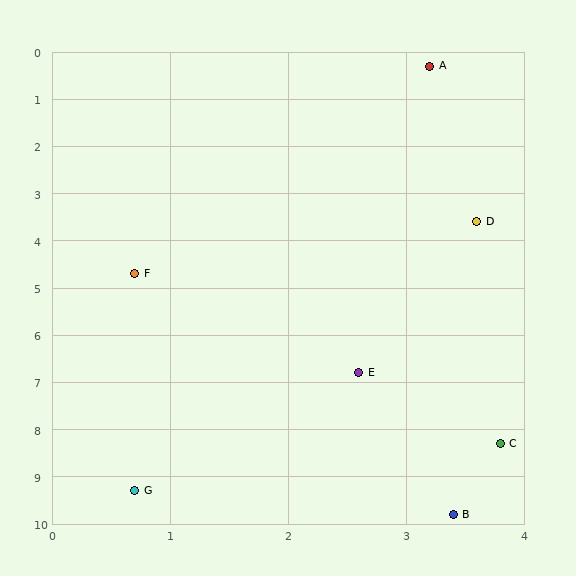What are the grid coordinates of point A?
Point A is at approximately (3.2, 0.3).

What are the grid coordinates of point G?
Point G is at approximately (0.7, 9.3).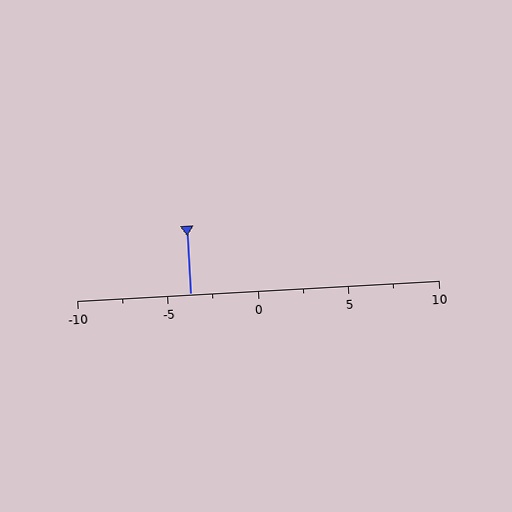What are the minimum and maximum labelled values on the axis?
The axis runs from -10 to 10.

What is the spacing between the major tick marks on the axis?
The major ticks are spaced 5 apart.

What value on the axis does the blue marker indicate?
The marker indicates approximately -3.8.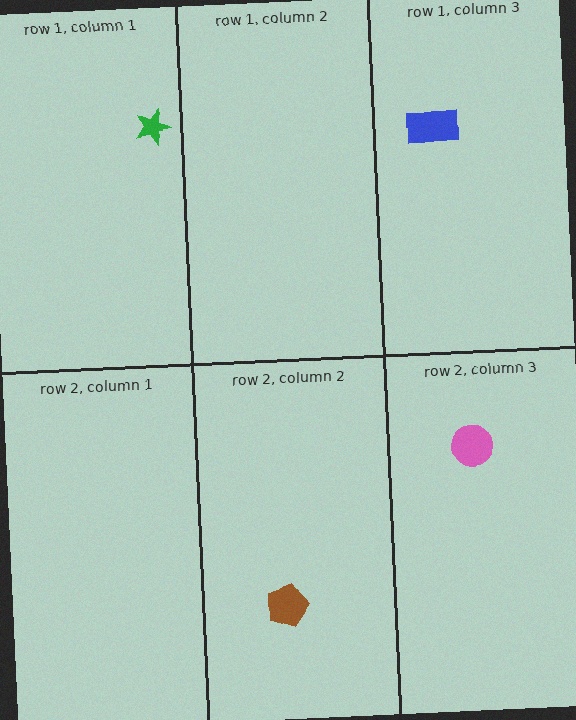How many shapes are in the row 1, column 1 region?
1.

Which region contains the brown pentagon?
The row 2, column 2 region.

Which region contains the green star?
The row 1, column 1 region.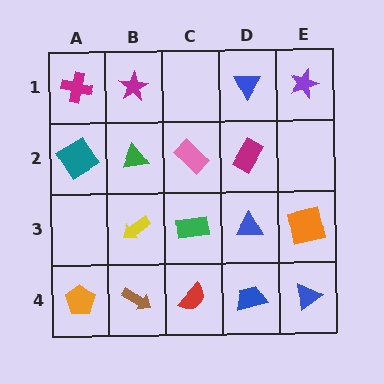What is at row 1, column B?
A magenta star.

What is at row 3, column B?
A yellow arrow.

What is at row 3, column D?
A blue triangle.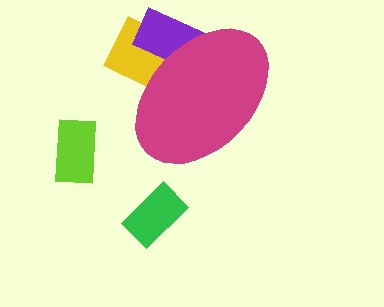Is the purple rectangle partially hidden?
Yes, the purple rectangle is partially hidden behind the magenta ellipse.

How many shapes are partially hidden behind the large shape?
2 shapes are partially hidden.